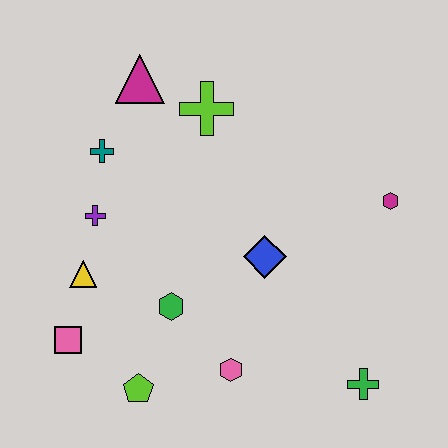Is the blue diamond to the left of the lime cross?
No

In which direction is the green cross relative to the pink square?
The green cross is to the right of the pink square.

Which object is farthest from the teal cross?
The green cross is farthest from the teal cross.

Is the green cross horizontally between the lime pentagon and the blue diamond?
No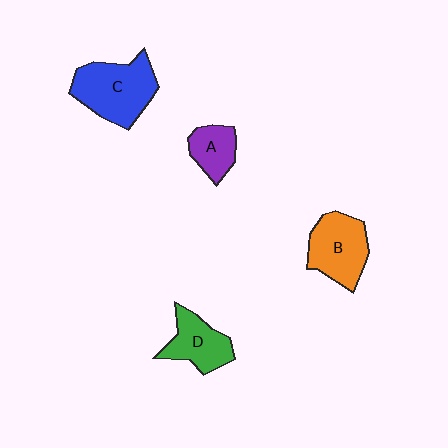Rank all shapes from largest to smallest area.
From largest to smallest: C (blue), B (orange), D (green), A (purple).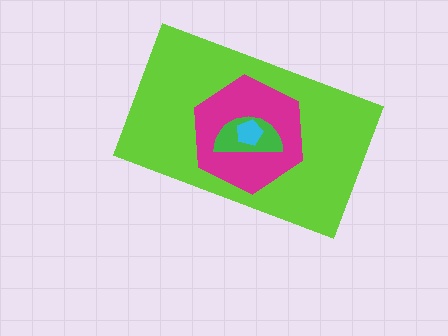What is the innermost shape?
The cyan pentagon.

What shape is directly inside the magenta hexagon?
The green semicircle.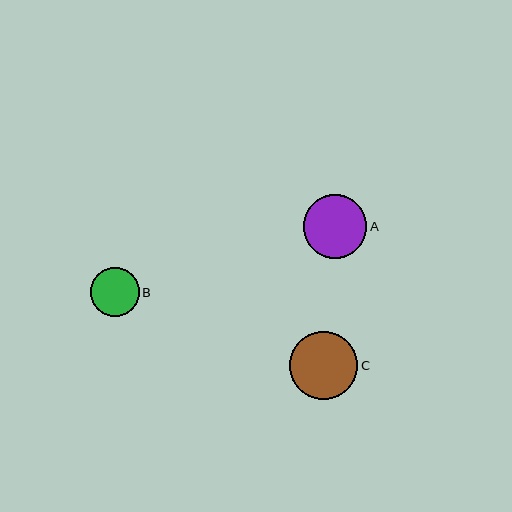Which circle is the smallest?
Circle B is the smallest with a size of approximately 49 pixels.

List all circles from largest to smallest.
From largest to smallest: C, A, B.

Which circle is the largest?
Circle C is the largest with a size of approximately 68 pixels.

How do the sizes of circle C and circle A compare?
Circle C and circle A are approximately the same size.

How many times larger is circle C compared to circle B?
Circle C is approximately 1.4 times the size of circle B.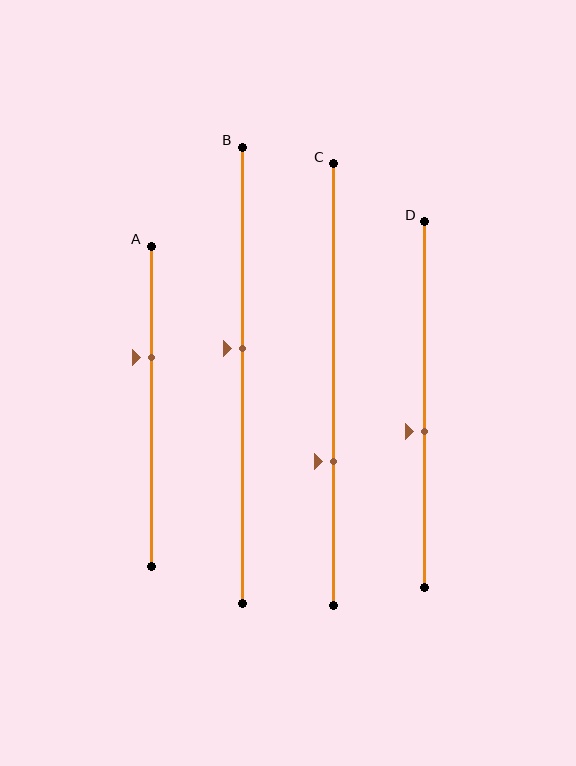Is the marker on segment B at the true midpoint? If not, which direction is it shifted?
No, the marker on segment B is shifted upward by about 6% of the segment length.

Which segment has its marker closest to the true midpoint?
Segment B has its marker closest to the true midpoint.